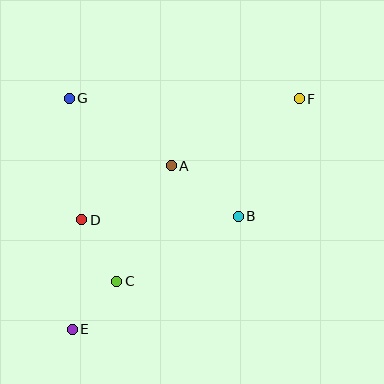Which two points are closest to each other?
Points C and E are closest to each other.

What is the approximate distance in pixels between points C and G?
The distance between C and G is approximately 189 pixels.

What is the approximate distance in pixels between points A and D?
The distance between A and D is approximately 104 pixels.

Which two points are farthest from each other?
Points E and F are farthest from each other.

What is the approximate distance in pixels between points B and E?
The distance between B and E is approximately 200 pixels.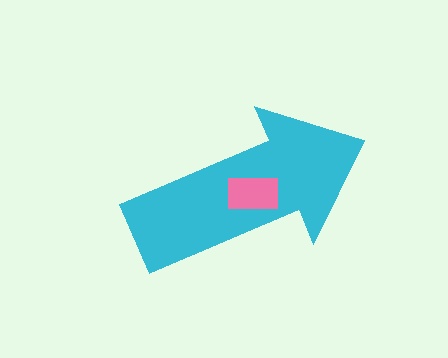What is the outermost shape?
The cyan arrow.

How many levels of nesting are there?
2.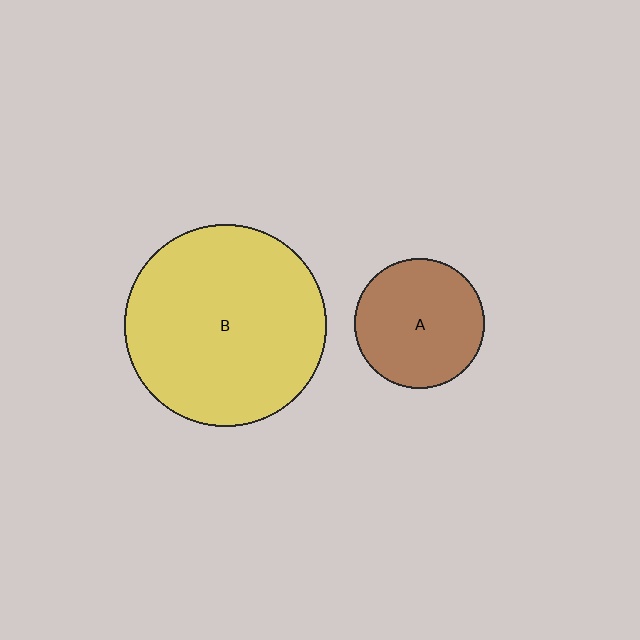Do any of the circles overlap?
No, none of the circles overlap.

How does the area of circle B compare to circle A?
Approximately 2.4 times.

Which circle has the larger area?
Circle B (yellow).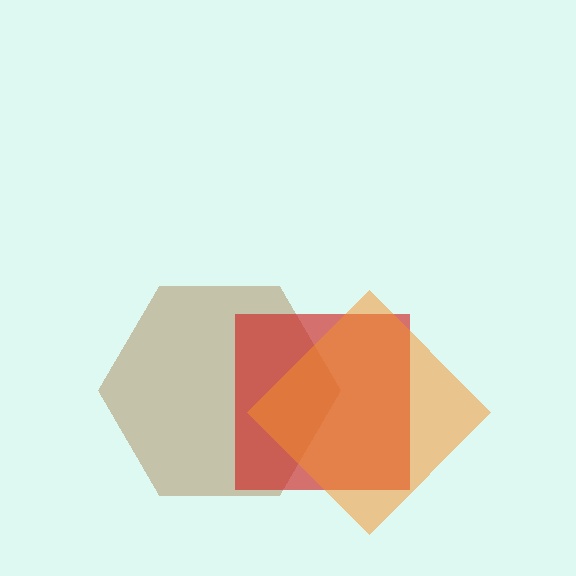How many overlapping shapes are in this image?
There are 3 overlapping shapes in the image.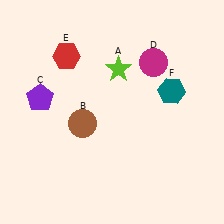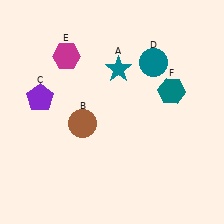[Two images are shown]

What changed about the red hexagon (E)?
In Image 1, E is red. In Image 2, it changed to magenta.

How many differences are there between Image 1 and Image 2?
There are 3 differences between the two images.